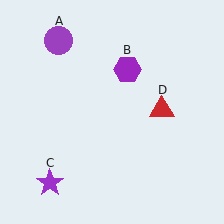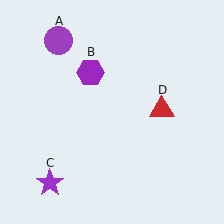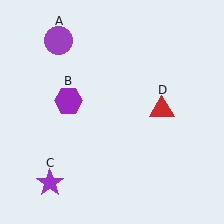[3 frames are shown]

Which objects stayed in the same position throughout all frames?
Purple circle (object A) and purple star (object C) and red triangle (object D) remained stationary.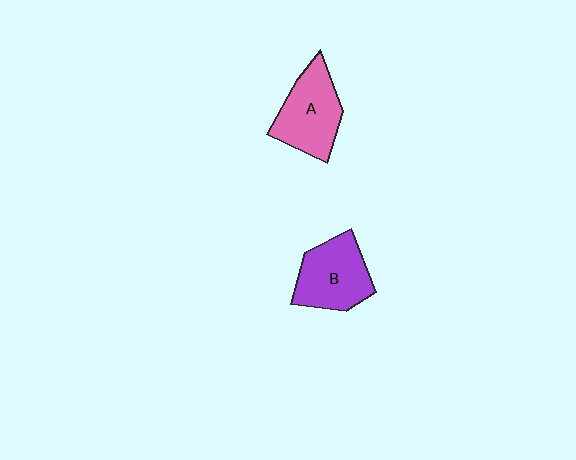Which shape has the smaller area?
Shape B (purple).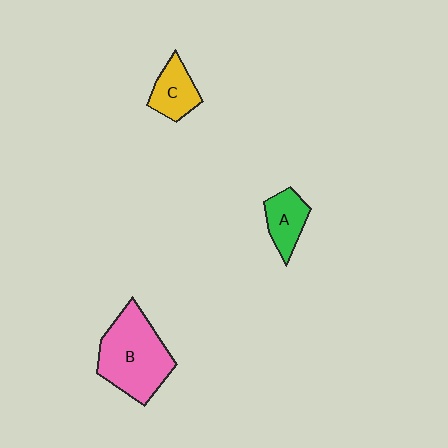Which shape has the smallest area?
Shape A (green).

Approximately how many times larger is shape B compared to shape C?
Approximately 2.3 times.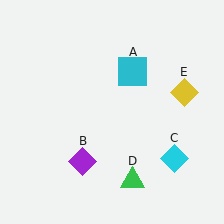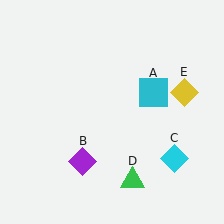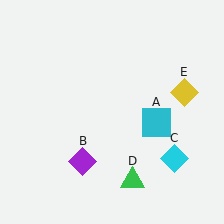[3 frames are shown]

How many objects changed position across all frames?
1 object changed position: cyan square (object A).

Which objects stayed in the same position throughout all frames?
Purple diamond (object B) and cyan diamond (object C) and green triangle (object D) and yellow diamond (object E) remained stationary.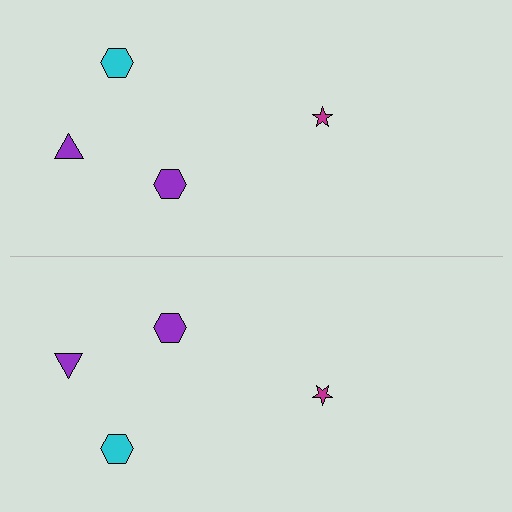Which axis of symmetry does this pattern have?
The pattern has a horizontal axis of symmetry running through the center of the image.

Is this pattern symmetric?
Yes, this pattern has bilateral (reflection) symmetry.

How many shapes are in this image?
There are 8 shapes in this image.